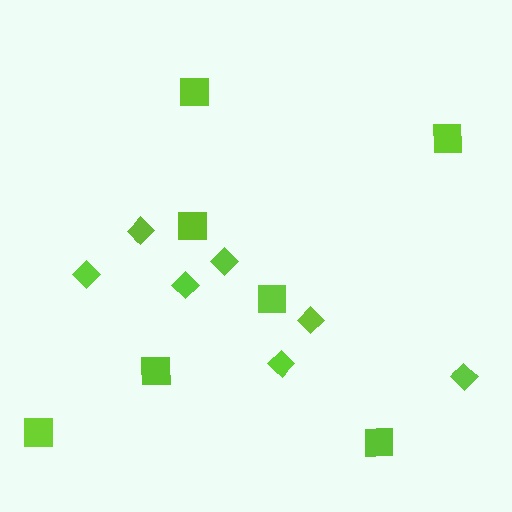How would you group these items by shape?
There are 2 groups: one group of squares (7) and one group of diamonds (7).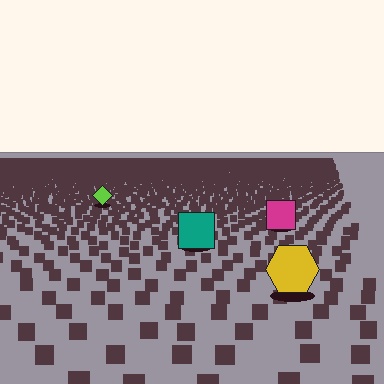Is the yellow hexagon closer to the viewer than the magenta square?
Yes. The yellow hexagon is closer — you can tell from the texture gradient: the ground texture is coarser near it.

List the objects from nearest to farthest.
From nearest to farthest: the yellow hexagon, the teal square, the magenta square, the lime diamond.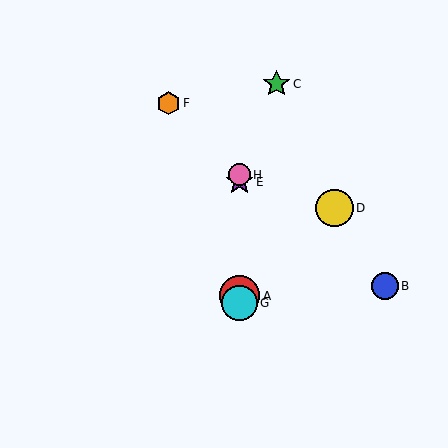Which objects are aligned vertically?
Objects A, E, G, H are aligned vertically.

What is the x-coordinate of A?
Object A is at x≈239.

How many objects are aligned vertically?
4 objects (A, E, G, H) are aligned vertically.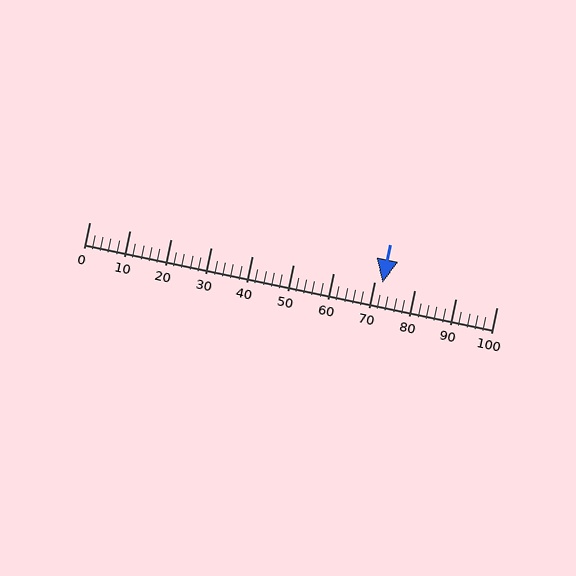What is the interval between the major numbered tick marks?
The major tick marks are spaced 10 units apart.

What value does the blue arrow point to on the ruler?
The blue arrow points to approximately 72.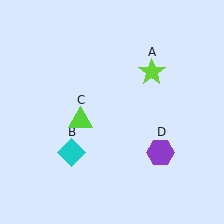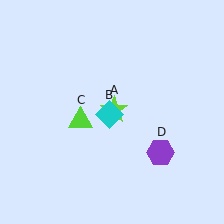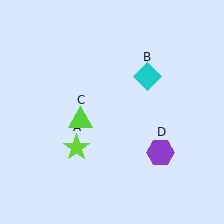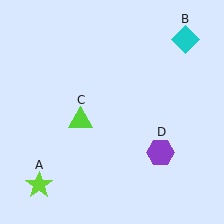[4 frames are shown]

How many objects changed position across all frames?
2 objects changed position: lime star (object A), cyan diamond (object B).